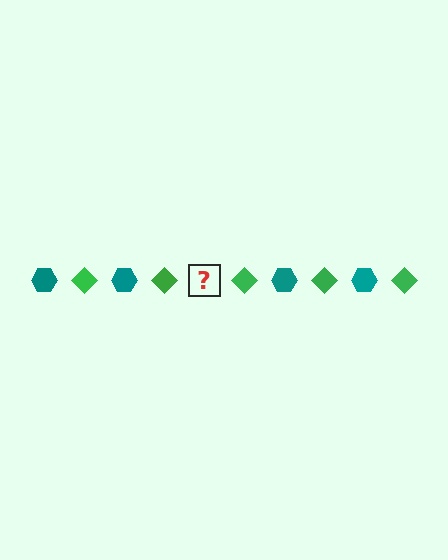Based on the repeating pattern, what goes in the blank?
The blank should be a teal hexagon.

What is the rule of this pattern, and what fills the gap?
The rule is that the pattern alternates between teal hexagon and green diamond. The gap should be filled with a teal hexagon.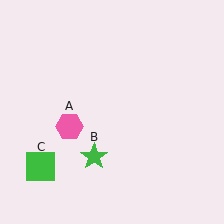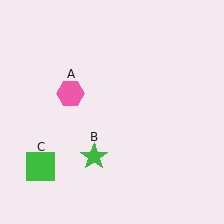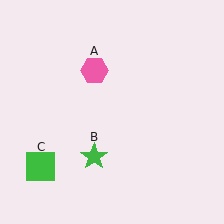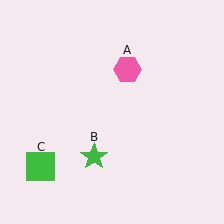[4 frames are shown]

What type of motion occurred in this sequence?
The pink hexagon (object A) rotated clockwise around the center of the scene.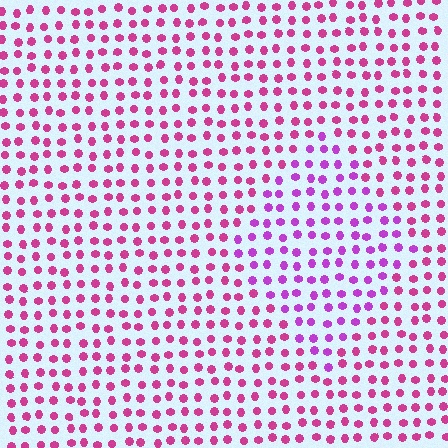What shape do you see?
I see a diamond.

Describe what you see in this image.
The image is filled with small magenta elements in a uniform arrangement. A diamond-shaped region is visible where the elements are tinted to a slightly different hue, forming a subtle color boundary.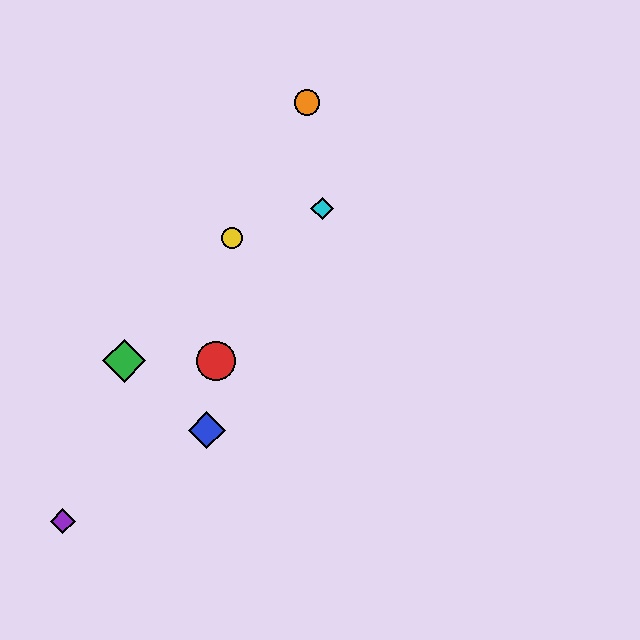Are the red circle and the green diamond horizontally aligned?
Yes, both are at y≈361.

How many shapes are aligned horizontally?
2 shapes (the red circle, the green diamond) are aligned horizontally.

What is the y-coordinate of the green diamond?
The green diamond is at y≈361.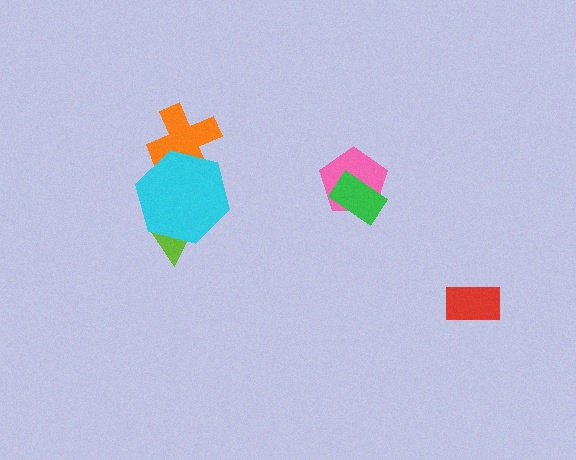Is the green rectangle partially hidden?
No, no other shape covers it.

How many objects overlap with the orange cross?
1 object overlaps with the orange cross.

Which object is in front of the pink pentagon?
The green rectangle is in front of the pink pentagon.